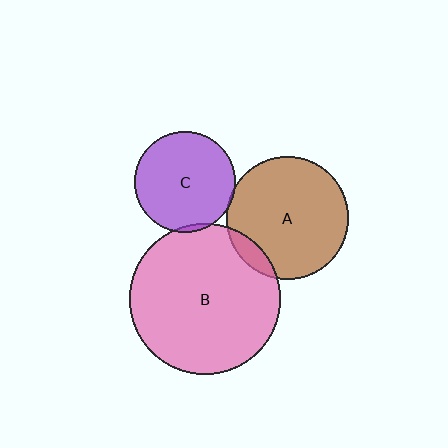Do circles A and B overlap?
Yes.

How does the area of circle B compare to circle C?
Approximately 2.2 times.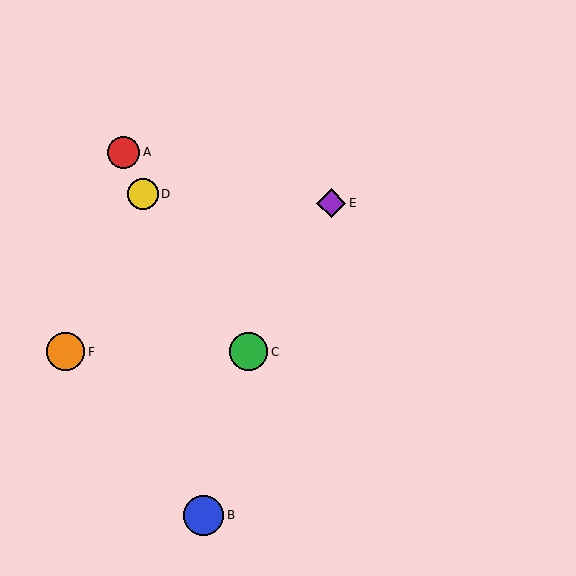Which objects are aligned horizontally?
Objects C, F are aligned horizontally.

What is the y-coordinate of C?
Object C is at y≈352.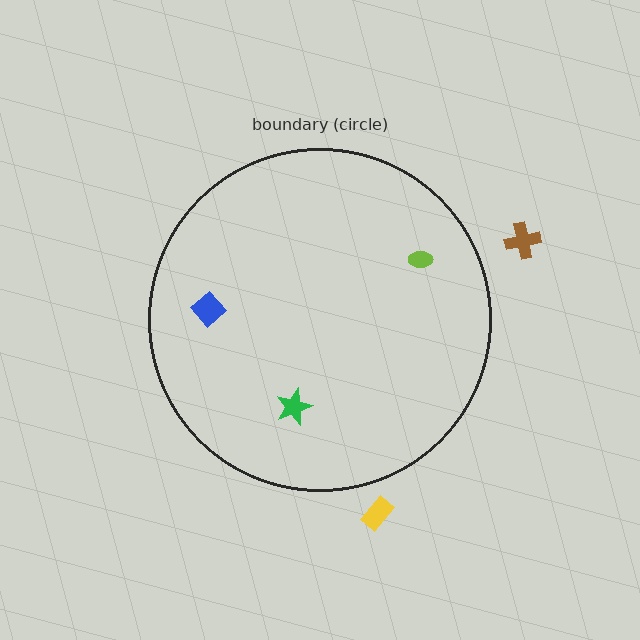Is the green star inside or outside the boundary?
Inside.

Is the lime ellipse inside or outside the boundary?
Inside.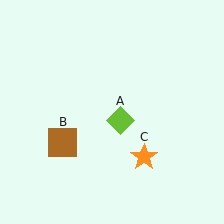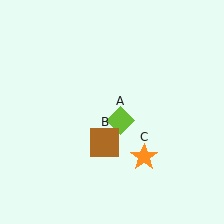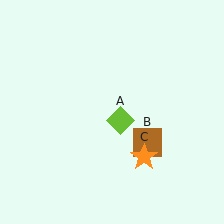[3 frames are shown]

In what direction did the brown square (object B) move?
The brown square (object B) moved right.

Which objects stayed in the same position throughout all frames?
Lime diamond (object A) and orange star (object C) remained stationary.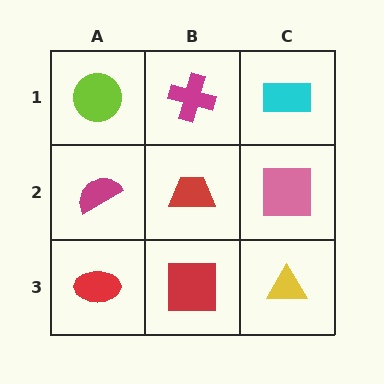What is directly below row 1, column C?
A pink square.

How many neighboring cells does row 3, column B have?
3.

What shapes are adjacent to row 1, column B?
A red trapezoid (row 2, column B), a lime circle (row 1, column A), a cyan rectangle (row 1, column C).